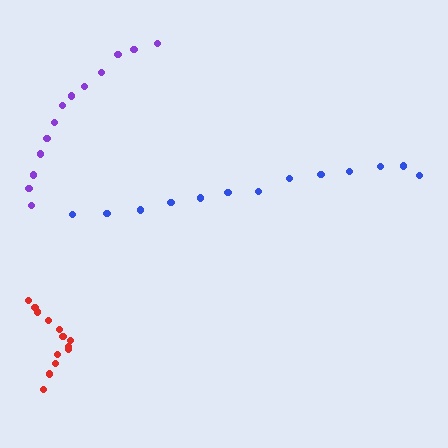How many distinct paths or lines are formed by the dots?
There are 3 distinct paths.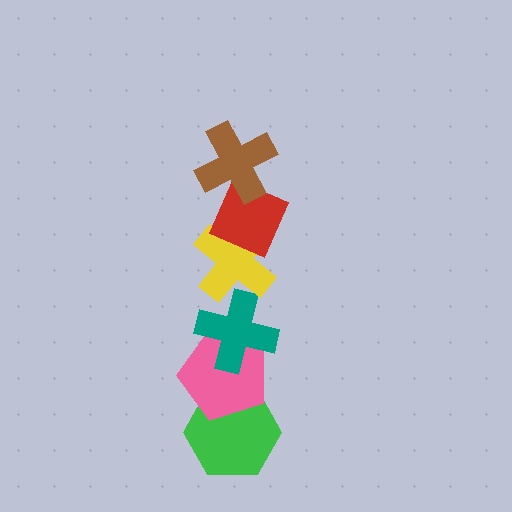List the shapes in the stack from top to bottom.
From top to bottom: the brown cross, the red diamond, the yellow cross, the teal cross, the pink pentagon, the green hexagon.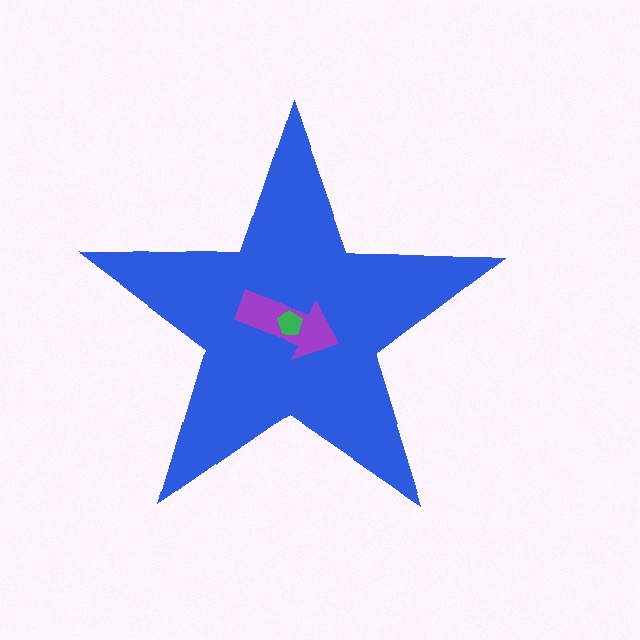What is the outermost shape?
The blue star.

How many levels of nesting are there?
3.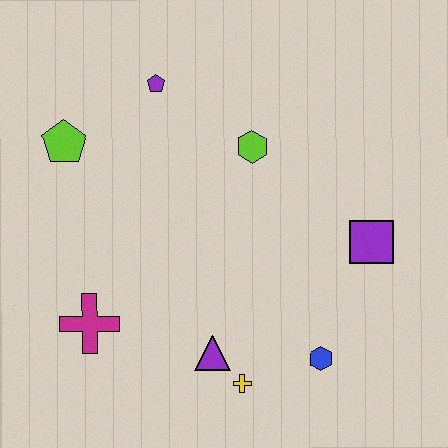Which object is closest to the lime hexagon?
The purple pentagon is closest to the lime hexagon.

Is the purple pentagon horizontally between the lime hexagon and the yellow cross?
No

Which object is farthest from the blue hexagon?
The lime pentagon is farthest from the blue hexagon.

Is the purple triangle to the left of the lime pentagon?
No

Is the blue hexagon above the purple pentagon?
No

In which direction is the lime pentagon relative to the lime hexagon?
The lime pentagon is to the left of the lime hexagon.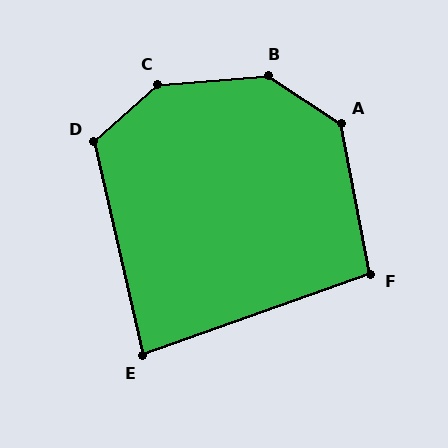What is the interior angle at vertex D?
Approximately 119 degrees (obtuse).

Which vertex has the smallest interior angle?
E, at approximately 83 degrees.